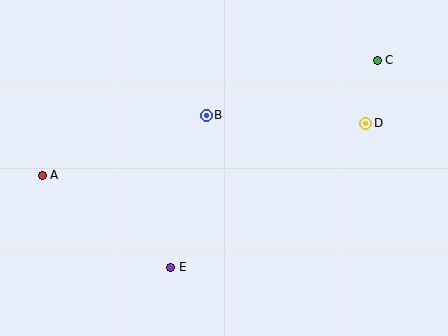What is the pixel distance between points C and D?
The distance between C and D is 64 pixels.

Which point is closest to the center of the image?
Point B at (206, 115) is closest to the center.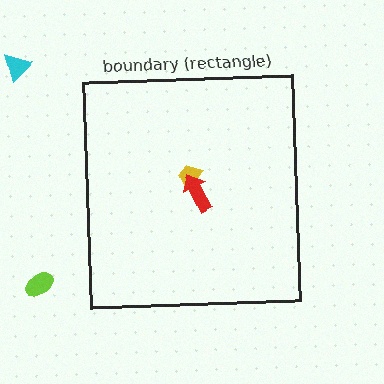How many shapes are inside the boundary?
2 inside, 2 outside.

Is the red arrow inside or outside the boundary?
Inside.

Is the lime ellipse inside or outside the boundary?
Outside.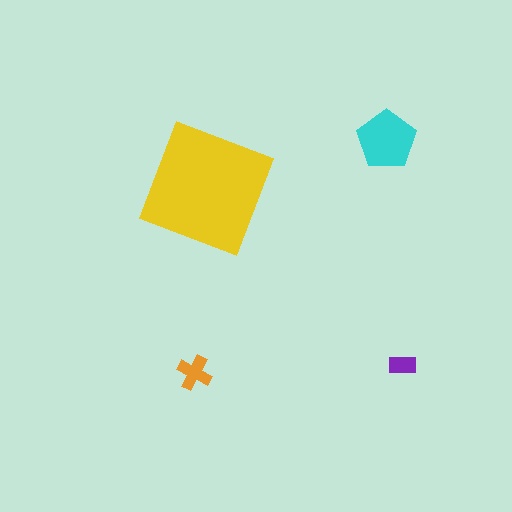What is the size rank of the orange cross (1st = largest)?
3rd.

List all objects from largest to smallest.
The yellow square, the cyan pentagon, the orange cross, the purple rectangle.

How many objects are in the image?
There are 4 objects in the image.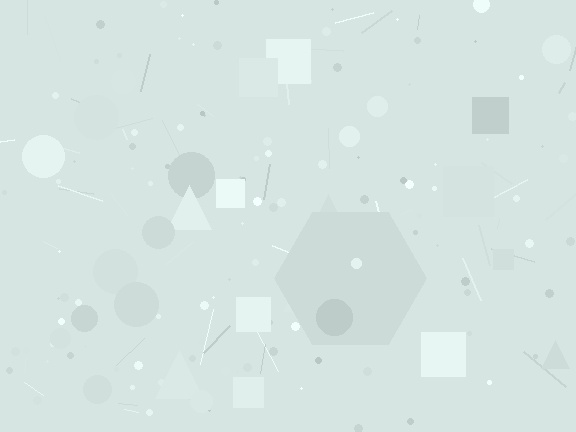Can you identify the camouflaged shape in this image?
The camouflaged shape is a hexagon.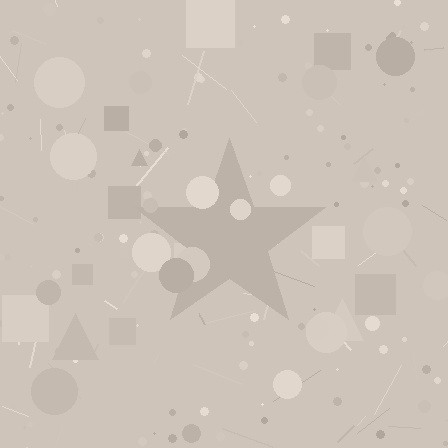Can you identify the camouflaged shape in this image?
The camouflaged shape is a star.